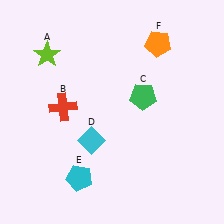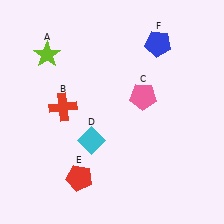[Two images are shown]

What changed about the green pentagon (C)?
In Image 1, C is green. In Image 2, it changed to pink.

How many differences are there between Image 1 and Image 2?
There are 3 differences between the two images.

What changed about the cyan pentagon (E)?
In Image 1, E is cyan. In Image 2, it changed to red.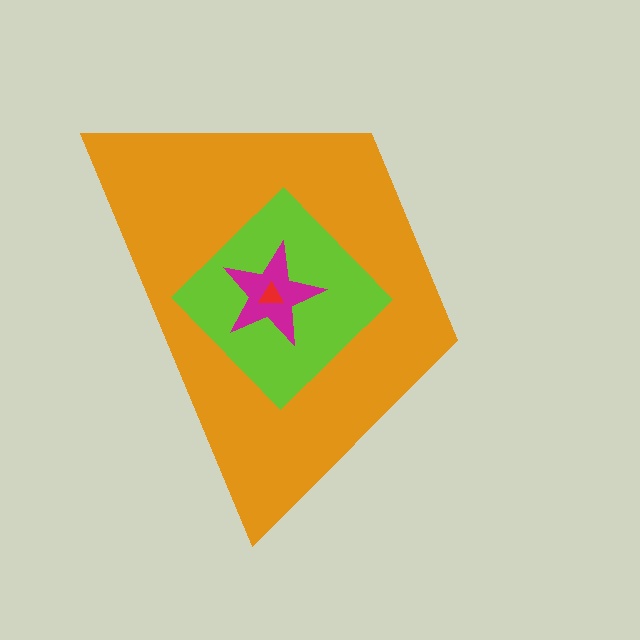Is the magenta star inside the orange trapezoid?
Yes.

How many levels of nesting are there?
4.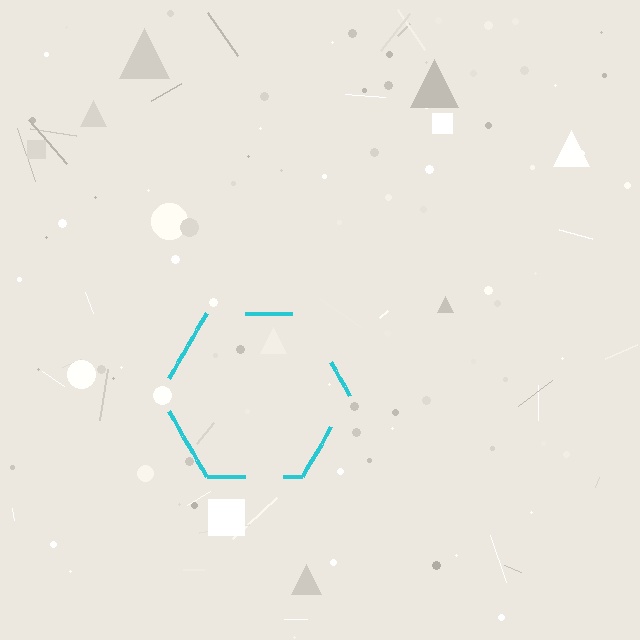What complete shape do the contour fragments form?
The contour fragments form a hexagon.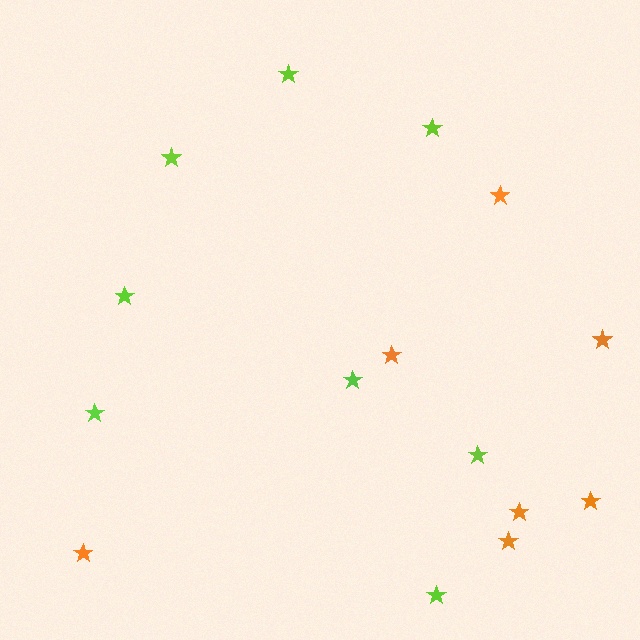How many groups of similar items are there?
There are 2 groups: one group of lime stars (8) and one group of orange stars (7).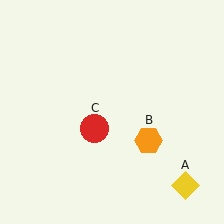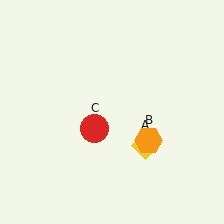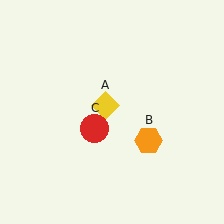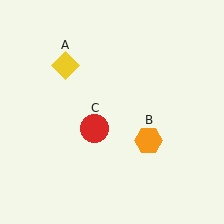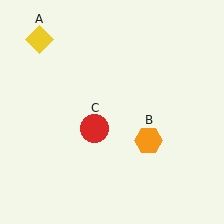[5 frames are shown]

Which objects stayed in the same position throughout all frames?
Orange hexagon (object B) and red circle (object C) remained stationary.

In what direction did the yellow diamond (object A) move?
The yellow diamond (object A) moved up and to the left.